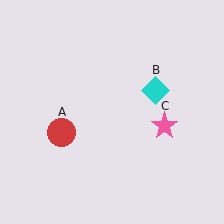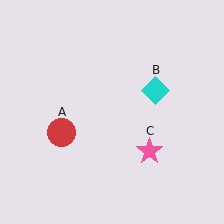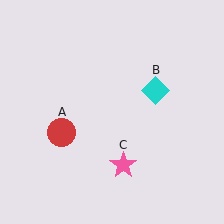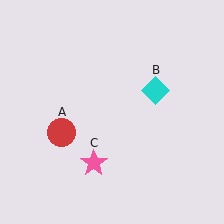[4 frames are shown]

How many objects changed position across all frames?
1 object changed position: pink star (object C).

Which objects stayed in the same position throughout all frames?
Red circle (object A) and cyan diamond (object B) remained stationary.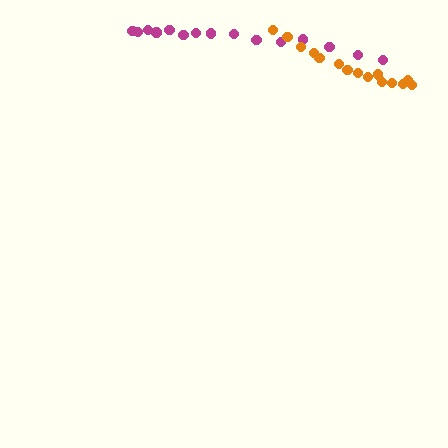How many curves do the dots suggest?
There are 2 distinct paths.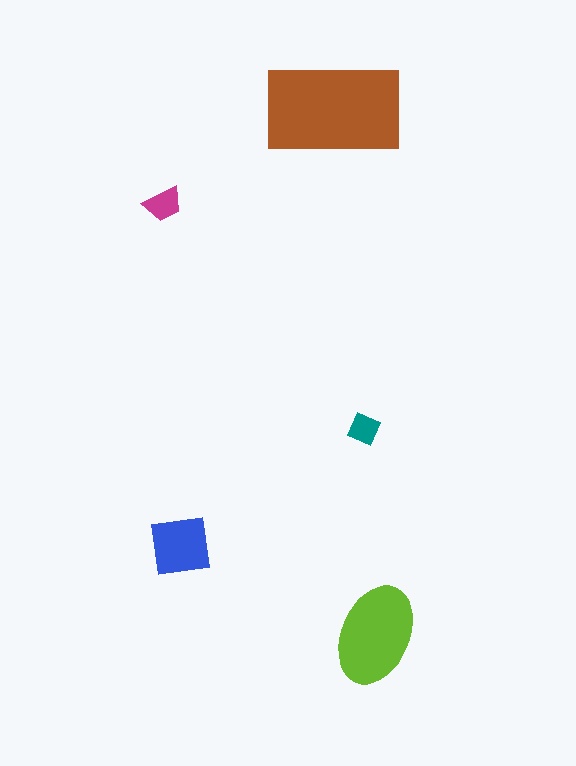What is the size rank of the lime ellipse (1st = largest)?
2nd.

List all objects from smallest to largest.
The teal diamond, the magenta trapezoid, the blue square, the lime ellipse, the brown rectangle.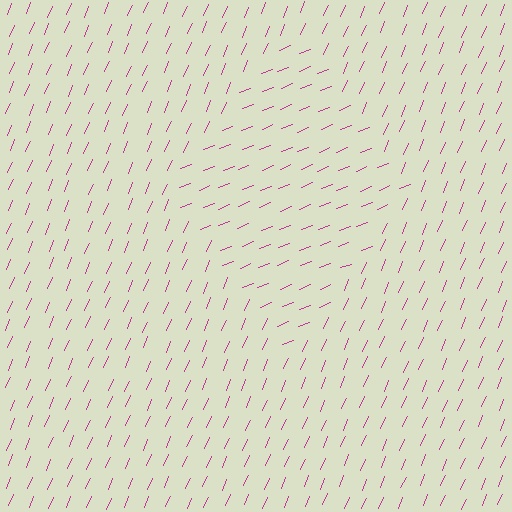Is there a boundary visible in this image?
Yes, there is a texture boundary formed by a change in line orientation.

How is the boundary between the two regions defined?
The boundary is defined purely by a change in line orientation (approximately 45 degrees difference). All lines are the same color and thickness.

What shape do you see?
I see a diamond.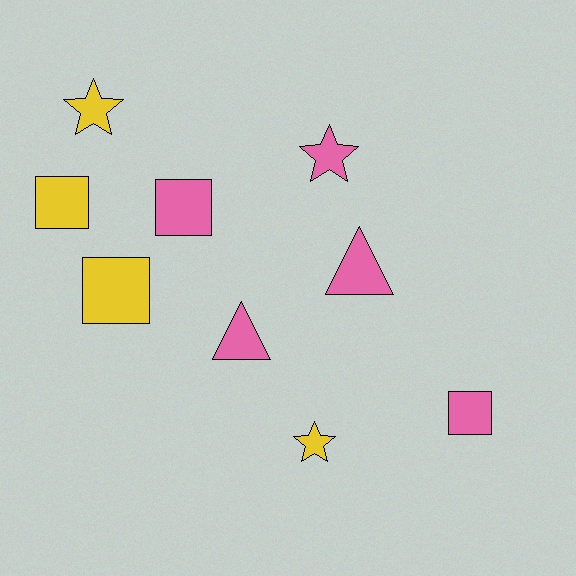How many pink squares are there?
There are 2 pink squares.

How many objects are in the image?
There are 9 objects.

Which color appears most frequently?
Pink, with 5 objects.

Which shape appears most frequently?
Square, with 4 objects.